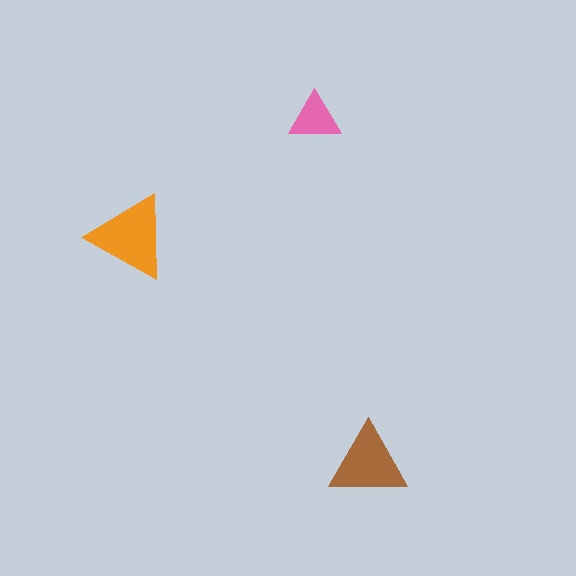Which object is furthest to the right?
The brown triangle is rightmost.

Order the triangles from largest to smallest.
the orange one, the brown one, the pink one.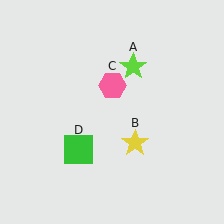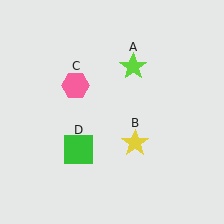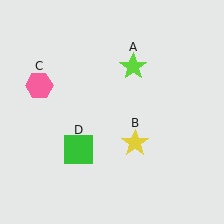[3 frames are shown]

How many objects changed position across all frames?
1 object changed position: pink hexagon (object C).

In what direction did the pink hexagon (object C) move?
The pink hexagon (object C) moved left.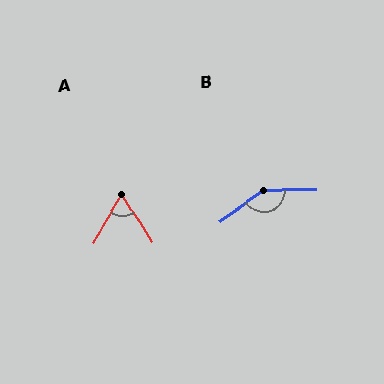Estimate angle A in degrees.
Approximately 63 degrees.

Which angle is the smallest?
A, at approximately 63 degrees.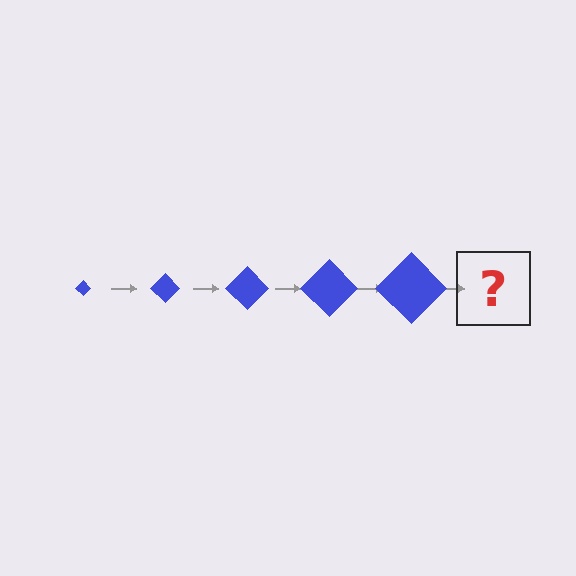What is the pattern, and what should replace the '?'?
The pattern is that the diamond gets progressively larger each step. The '?' should be a blue diamond, larger than the previous one.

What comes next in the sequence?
The next element should be a blue diamond, larger than the previous one.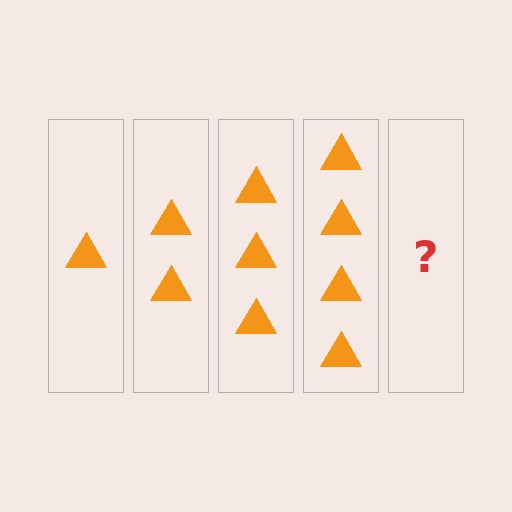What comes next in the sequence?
The next element should be 5 triangles.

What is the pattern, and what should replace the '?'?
The pattern is that each step adds one more triangle. The '?' should be 5 triangles.